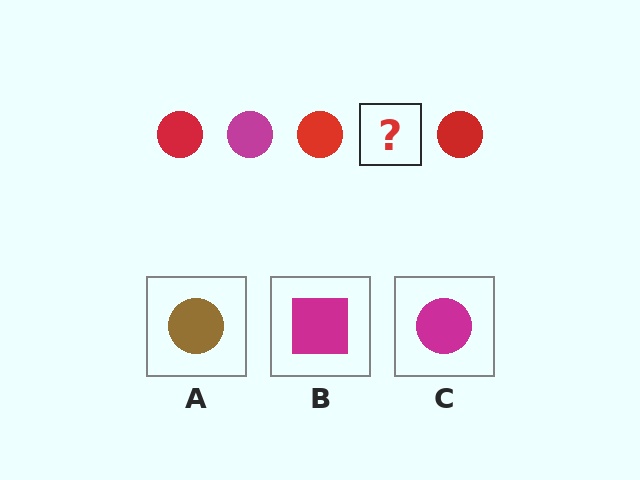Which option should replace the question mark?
Option C.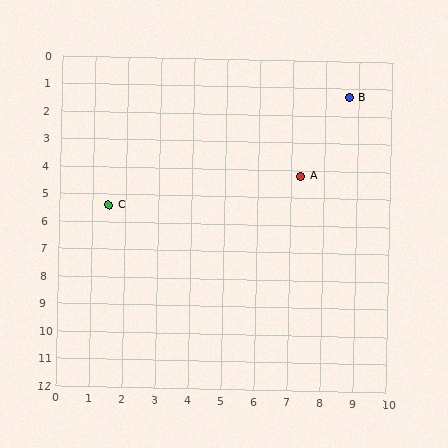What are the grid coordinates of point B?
Point B is at approximately (8.7, 1.3).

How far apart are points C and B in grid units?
Points C and B are about 8.3 grid units apart.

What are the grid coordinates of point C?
Point C is at approximately (1.5, 5.4).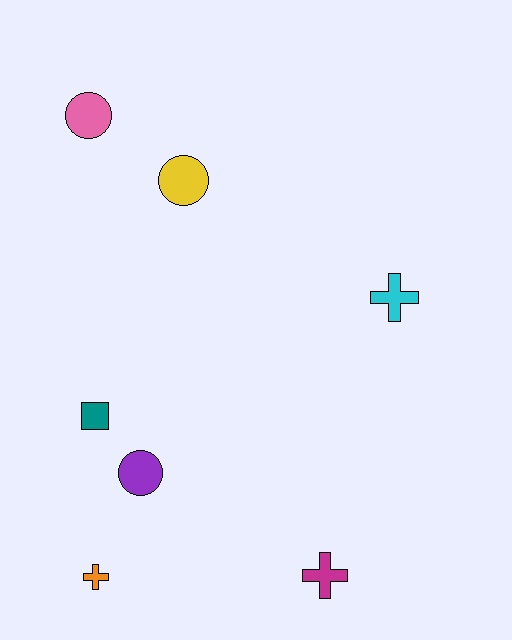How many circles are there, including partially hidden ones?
There are 3 circles.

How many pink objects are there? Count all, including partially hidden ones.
There is 1 pink object.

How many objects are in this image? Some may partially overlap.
There are 7 objects.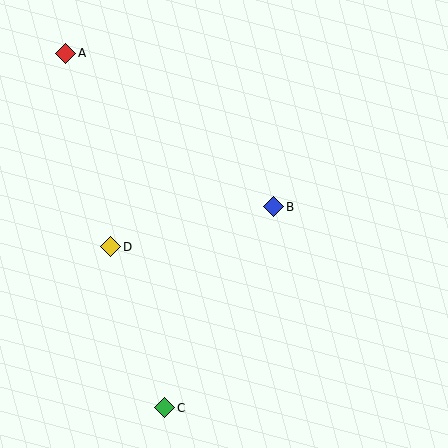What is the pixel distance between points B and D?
The distance between B and D is 168 pixels.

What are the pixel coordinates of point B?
Point B is at (274, 207).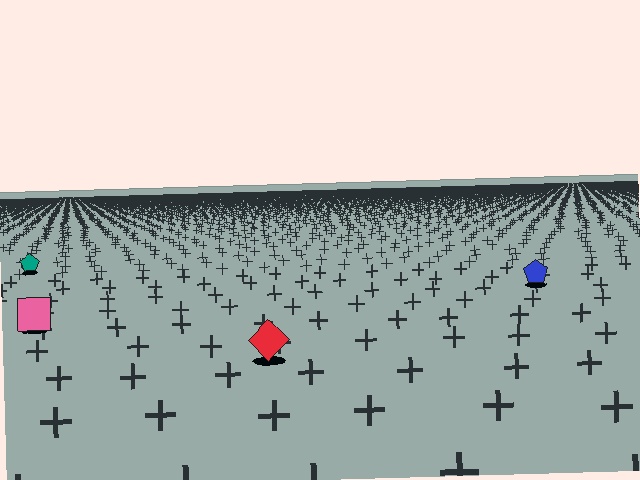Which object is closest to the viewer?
The red diamond is closest. The texture marks near it are larger and more spread out.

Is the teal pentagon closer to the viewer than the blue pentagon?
No. The blue pentagon is closer — you can tell from the texture gradient: the ground texture is coarser near it.